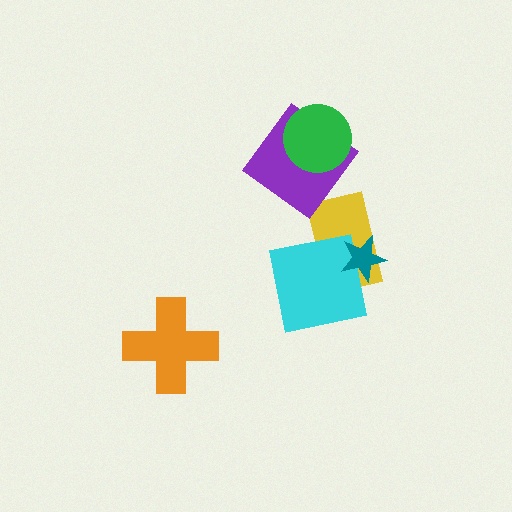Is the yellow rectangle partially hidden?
Yes, it is partially covered by another shape.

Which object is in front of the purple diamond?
The green circle is in front of the purple diamond.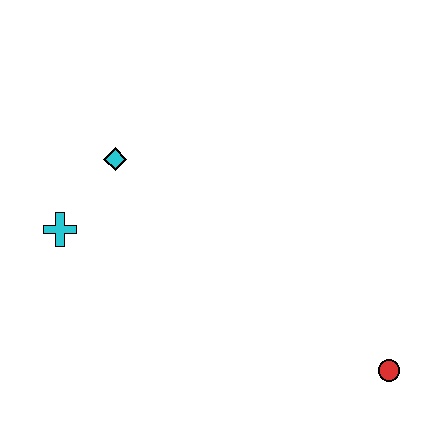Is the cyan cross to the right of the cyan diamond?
No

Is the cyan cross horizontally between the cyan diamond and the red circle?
No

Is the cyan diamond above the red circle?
Yes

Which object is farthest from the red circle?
The cyan cross is farthest from the red circle.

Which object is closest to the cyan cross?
The cyan diamond is closest to the cyan cross.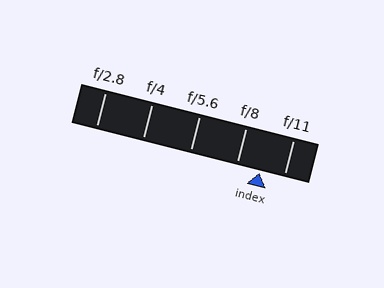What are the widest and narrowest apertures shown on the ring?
The widest aperture shown is f/2.8 and the narrowest is f/11.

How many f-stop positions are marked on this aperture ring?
There are 5 f-stop positions marked.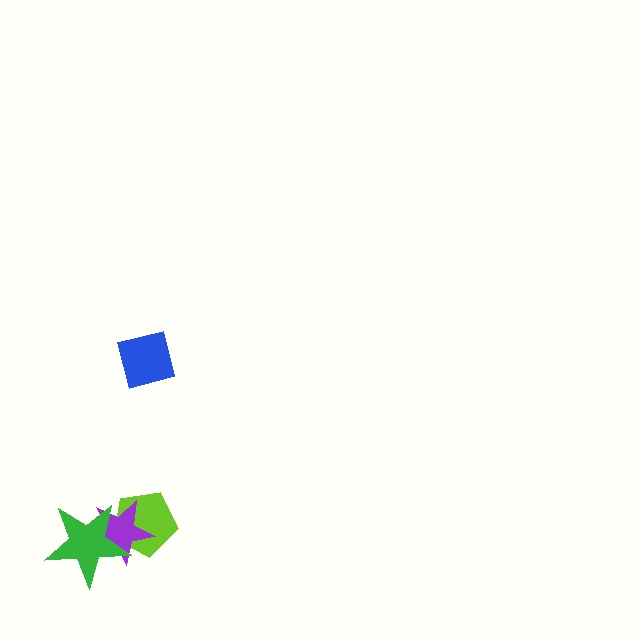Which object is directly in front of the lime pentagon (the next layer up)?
The purple star is directly in front of the lime pentagon.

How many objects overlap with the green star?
2 objects overlap with the green star.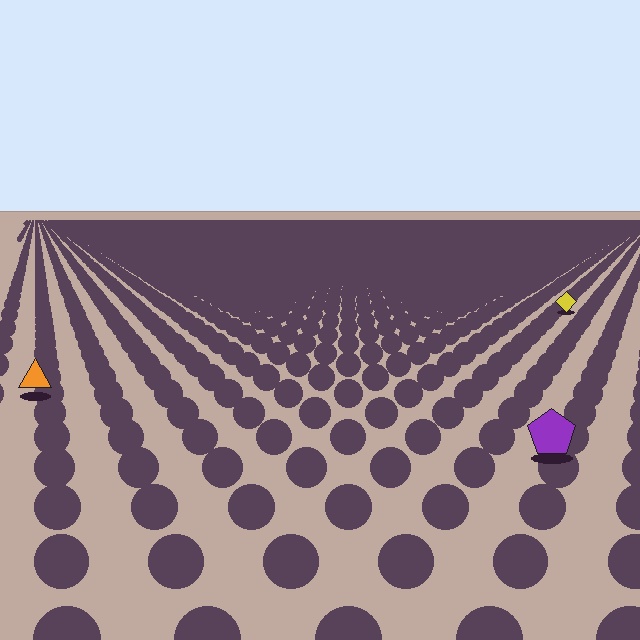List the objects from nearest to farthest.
From nearest to farthest: the purple pentagon, the orange triangle, the yellow diamond.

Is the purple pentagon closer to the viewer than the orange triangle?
Yes. The purple pentagon is closer — you can tell from the texture gradient: the ground texture is coarser near it.